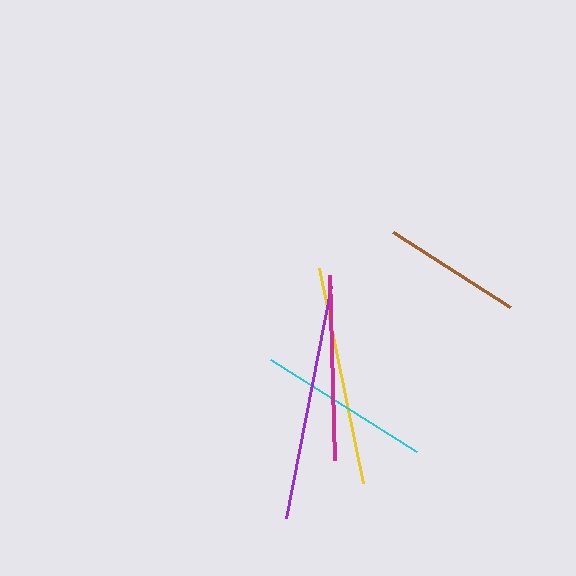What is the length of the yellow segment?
The yellow segment is approximately 220 pixels long.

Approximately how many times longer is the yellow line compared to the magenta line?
The yellow line is approximately 1.2 times the length of the magenta line.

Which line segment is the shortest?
The brown line is the shortest at approximately 139 pixels.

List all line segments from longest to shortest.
From longest to shortest: purple, yellow, magenta, cyan, brown.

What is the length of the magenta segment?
The magenta segment is approximately 185 pixels long.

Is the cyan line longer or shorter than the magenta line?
The magenta line is longer than the cyan line.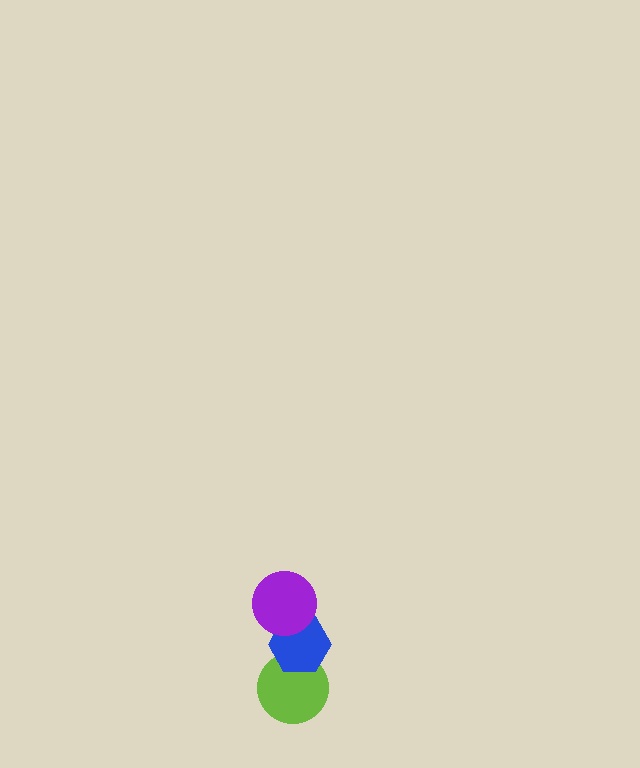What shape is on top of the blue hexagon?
The purple circle is on top of the blue hexagon.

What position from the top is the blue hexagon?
The blue hexagon is 2nd from the top.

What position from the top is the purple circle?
The purple circle is 1st from the top.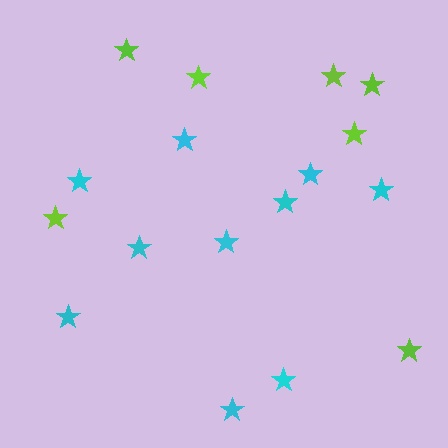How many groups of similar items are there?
There are 2 groups: one group of lime stars (7) and one group of cyan stars (10).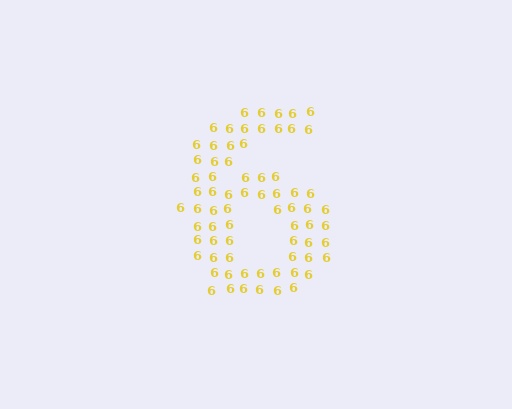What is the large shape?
The large shape is the digit 6.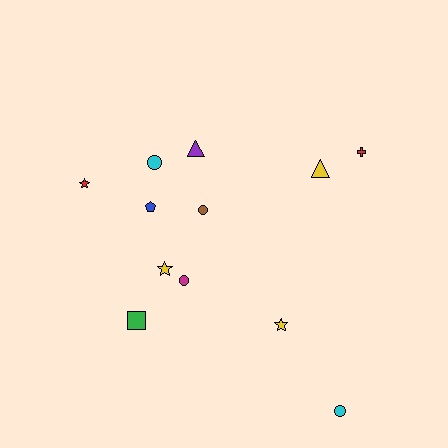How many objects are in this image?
There are 12 objects.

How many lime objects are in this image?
There are no lime objects.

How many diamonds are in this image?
There are no diamonds.